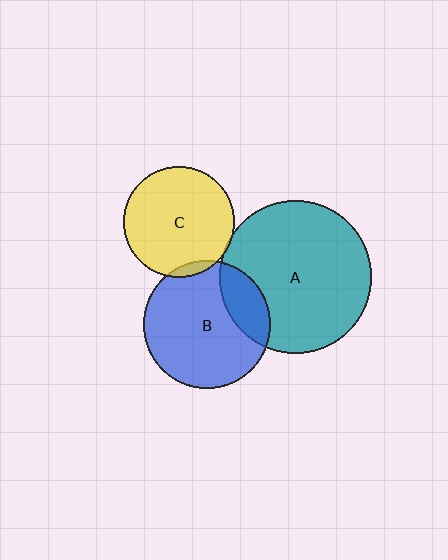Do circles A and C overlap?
Yes.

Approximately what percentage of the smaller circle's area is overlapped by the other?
Approximately 5%.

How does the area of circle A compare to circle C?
Approximately 1.9 times.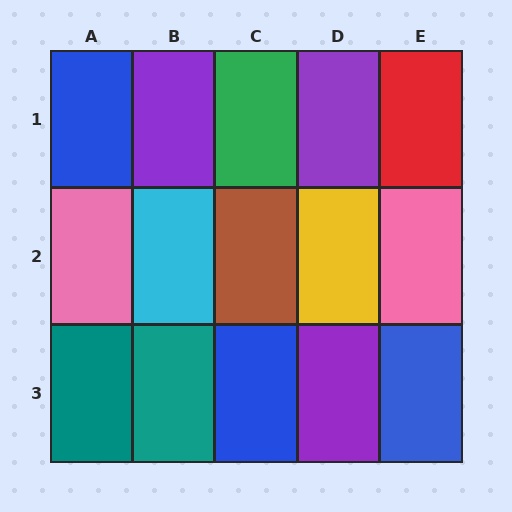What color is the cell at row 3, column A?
Teal.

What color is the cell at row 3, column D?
Purple.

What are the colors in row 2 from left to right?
Pink, cyan, brown, yellow, pink.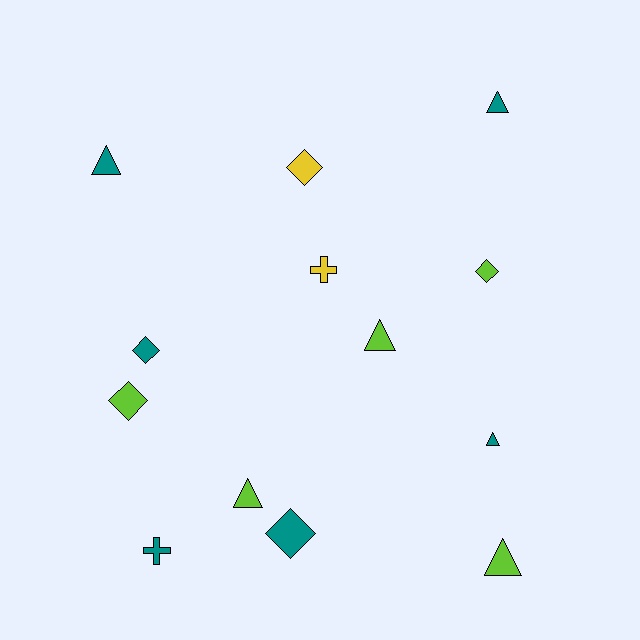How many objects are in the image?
There are 13 objects.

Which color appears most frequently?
Teal, with 6 objects.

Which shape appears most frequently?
Triangle, with 6 objects.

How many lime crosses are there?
There are no lime crosses.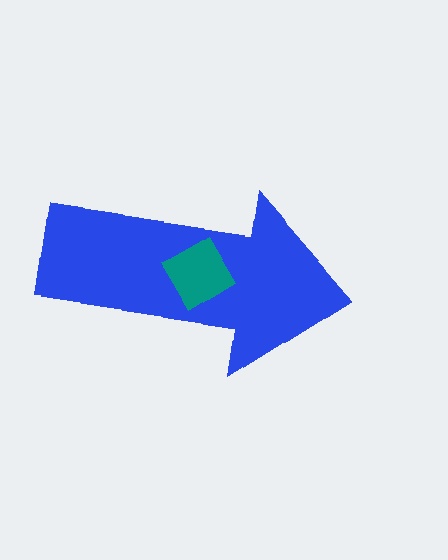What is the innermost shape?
The teal diamond.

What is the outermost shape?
The blue arrow.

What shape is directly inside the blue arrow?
The teal diamond.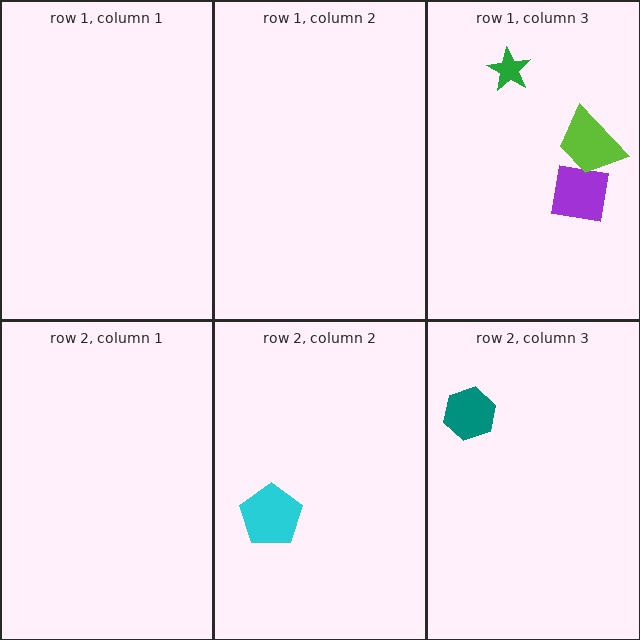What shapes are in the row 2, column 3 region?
The teal hexagon.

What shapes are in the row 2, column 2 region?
The cyan pentagon.